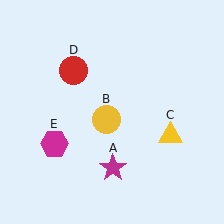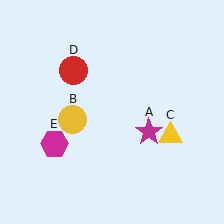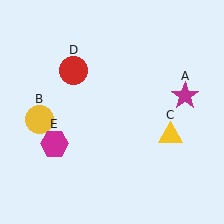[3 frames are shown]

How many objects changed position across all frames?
2 objects changed position: magenta star (object A), yellow circle (object B).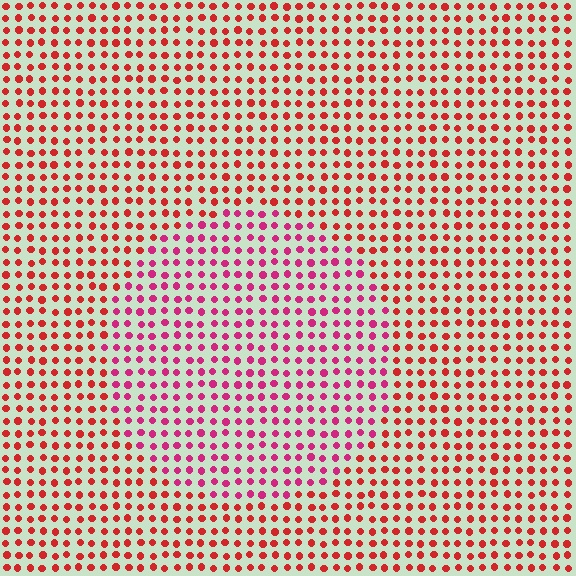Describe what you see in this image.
The image is filled with small red elements in a uniform arrangement. A circle-shaped region is visible where the elements are tinted to a slightly different hue, forming a subtle color boundary.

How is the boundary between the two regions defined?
The boundary is defined purely by a slight shift in hue (about 31 degrees). Spacing, size, and orientation are identical on both sides.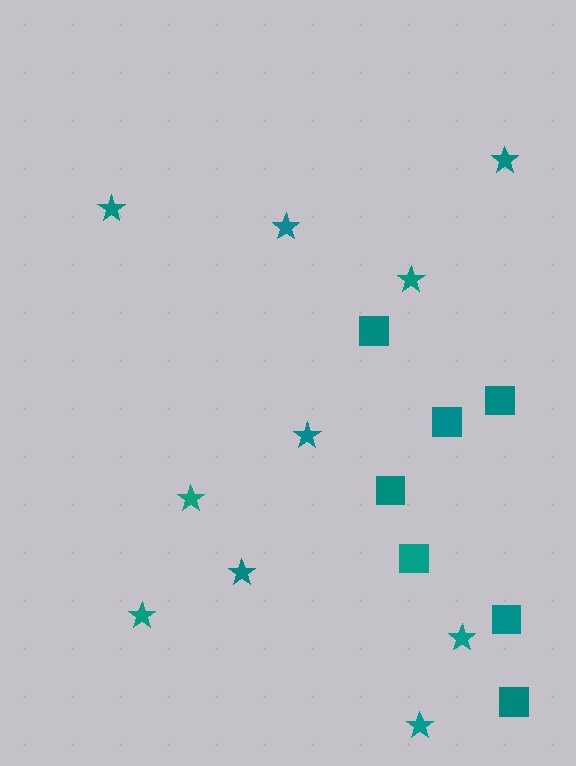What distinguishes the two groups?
There are 2 groups: one group of stars (10) and one group of squares (7).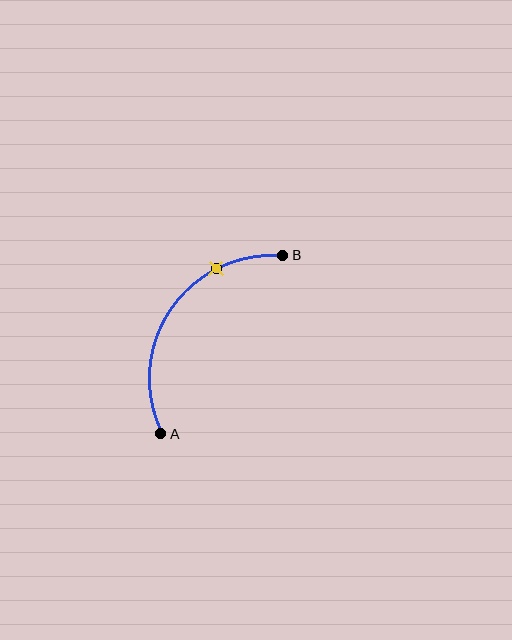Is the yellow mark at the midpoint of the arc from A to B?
No. The yellow mark lies on the arc but is closer to endpoint B. The arc midpoint would be at the point on the curve equidistant along the arc from both A and B.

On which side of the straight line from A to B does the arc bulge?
The arc bulges above and to the left of the straight line connecting A and B.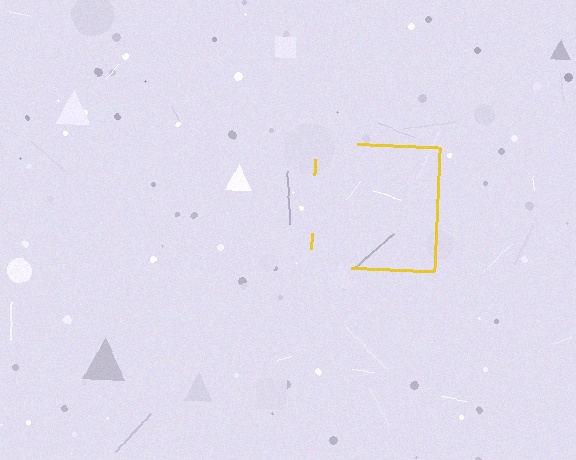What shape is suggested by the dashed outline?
The dashed outline suggests a square.